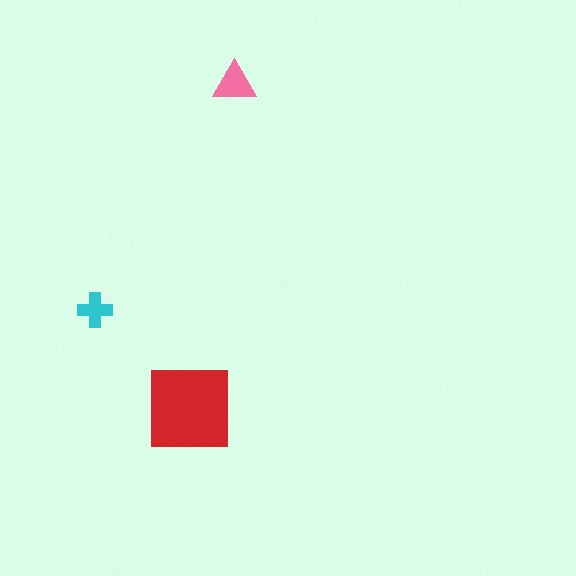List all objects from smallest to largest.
The cyan cross, the pink triangle, the red square.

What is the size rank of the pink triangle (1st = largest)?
2nd.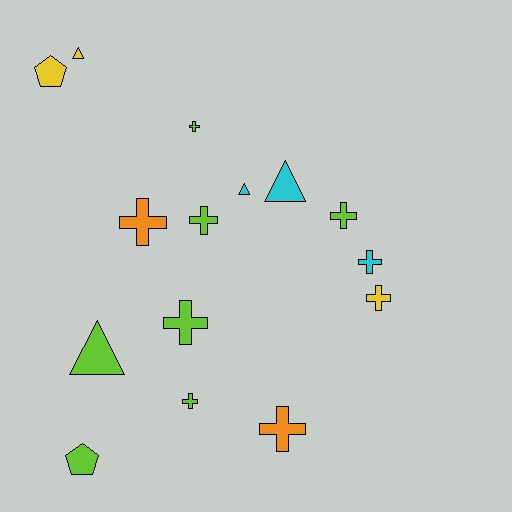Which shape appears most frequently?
Cross, with 9 objects.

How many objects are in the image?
There are 15 objects.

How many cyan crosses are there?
There is 1 cyan cross.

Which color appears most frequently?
Lime, with 7 objects.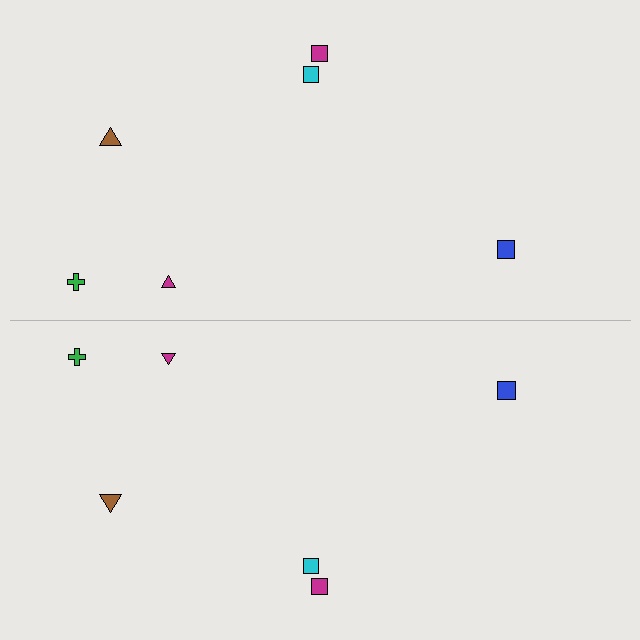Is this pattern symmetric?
Yes, this pattern has bilateral (reflection) symmetry.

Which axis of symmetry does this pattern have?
The pattern has a horizontal axis of symmetry running through the center of the image.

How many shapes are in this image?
There are 12 shapes in this image.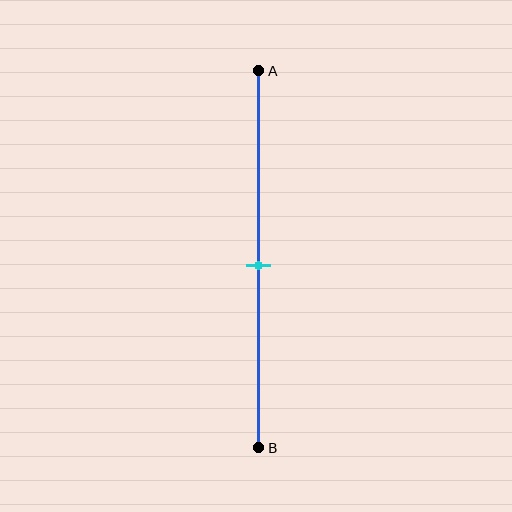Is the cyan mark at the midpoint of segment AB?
Yes, the mark is approximately at the midpoint.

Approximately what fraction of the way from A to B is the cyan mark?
The cyan mark is approximately 50% of the way from A to B.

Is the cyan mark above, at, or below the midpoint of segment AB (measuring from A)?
The cyan mark is approximately at the midpoint of segment AB.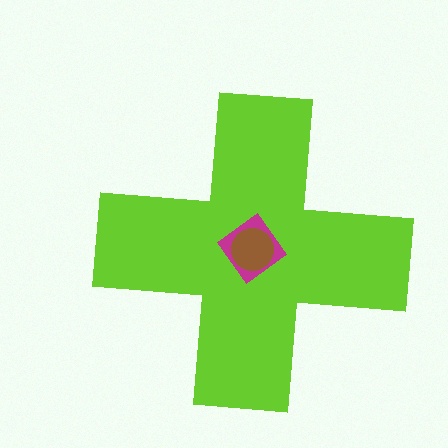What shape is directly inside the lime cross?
The magenta diamond.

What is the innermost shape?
The brown circle.